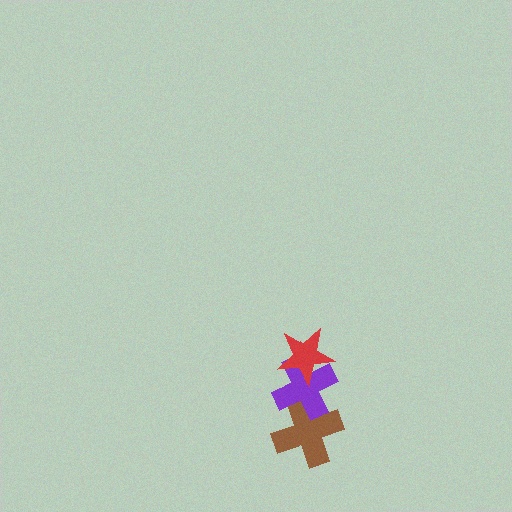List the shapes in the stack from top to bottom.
From top to bottom: the red star, the purple cross, the brown cross.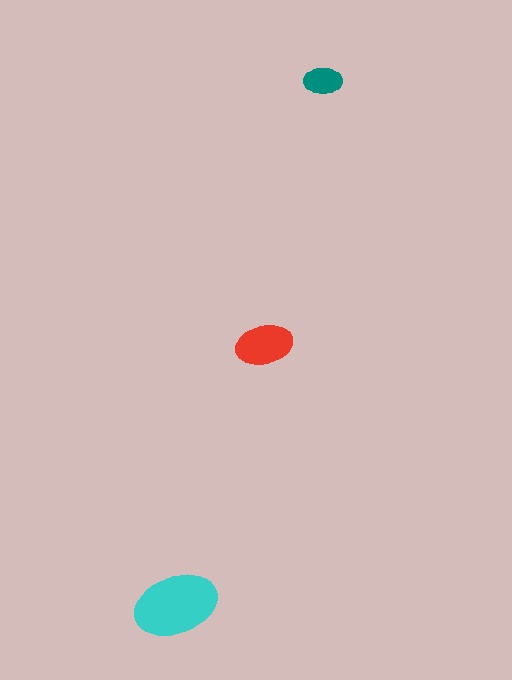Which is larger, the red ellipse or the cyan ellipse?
The cyan one.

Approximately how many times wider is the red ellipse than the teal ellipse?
About 1.5 times wider.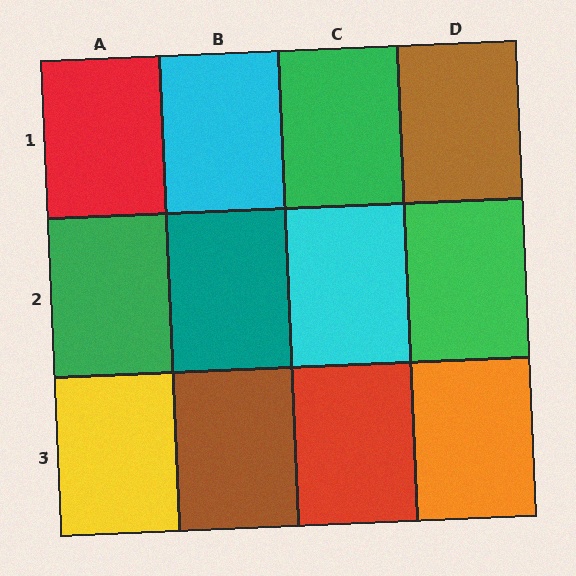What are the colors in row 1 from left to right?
Red, cyan, green, brown.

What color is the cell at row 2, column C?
Cyan.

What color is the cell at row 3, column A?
Yellow.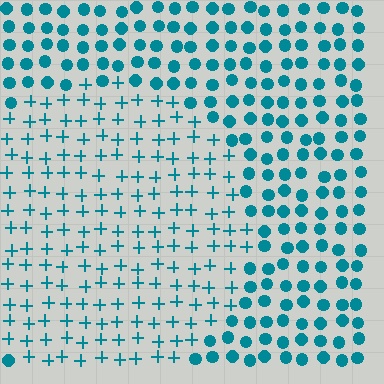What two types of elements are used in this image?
The image uses plus signs inside the circle region and circles outside it.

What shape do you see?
I see a circle.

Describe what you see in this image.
The image is filled with small teal elements arranged in a uniform grid. A circle-shaped region contains plus signs, while the surrounding area contains circles. The boundary is defined purely by the change in element shape.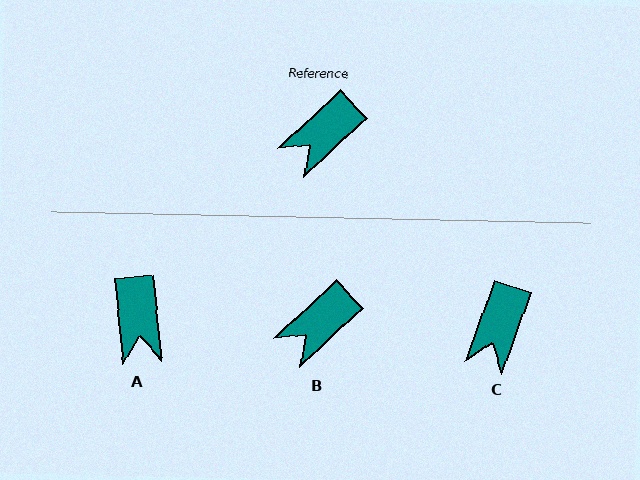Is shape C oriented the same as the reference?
No, it is off by about 27 degrees.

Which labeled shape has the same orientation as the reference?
B.